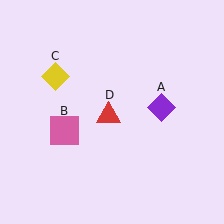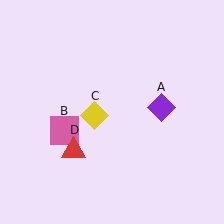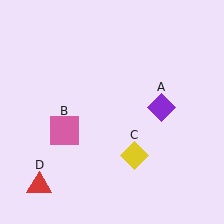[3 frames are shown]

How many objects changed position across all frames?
2 objects changed position: yellow diamond (object C), red triangle (object D).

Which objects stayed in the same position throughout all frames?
Purple diamond (object A) and pink square (object B) remained stationary.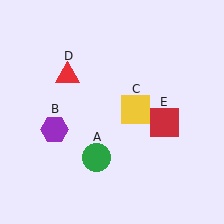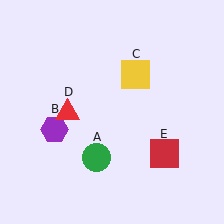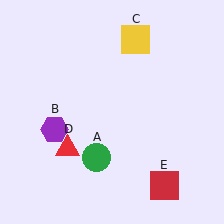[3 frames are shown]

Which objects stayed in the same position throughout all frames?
Green circle (object A) and purple hexagon (object B) remained stationary.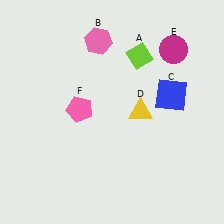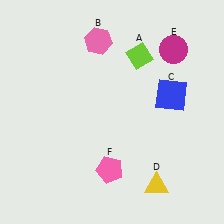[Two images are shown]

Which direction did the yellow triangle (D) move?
The yellow triangle (D) moved down.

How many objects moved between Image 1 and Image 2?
2 objects moved between the two images.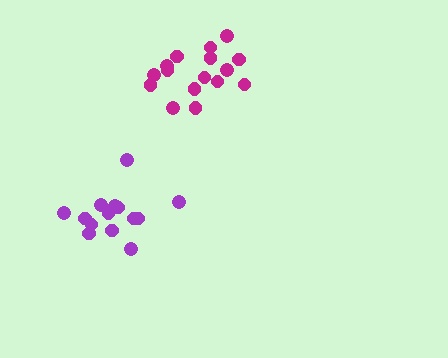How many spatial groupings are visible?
There are 2 spatial groupings.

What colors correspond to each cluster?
The clusters are colored: magenta, purple.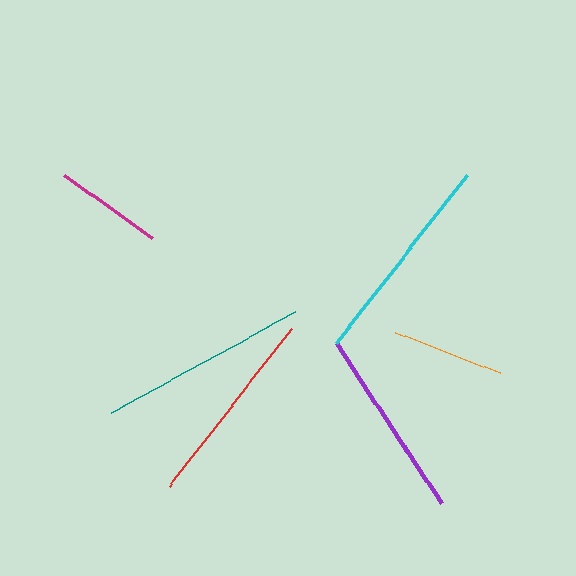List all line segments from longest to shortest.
From longest to shortest: cyan, teal, red, purple, orange, magenta.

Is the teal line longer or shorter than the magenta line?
The teal line is longer than the magenta line.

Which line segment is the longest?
The cyan line is the longest at approximately 213 pixels.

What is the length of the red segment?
The red segment is approximately 199 pixels long.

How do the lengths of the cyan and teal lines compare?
The cyan and teal lines are approximately the same length.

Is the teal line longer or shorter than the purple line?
The teal line is longer than the purple line.